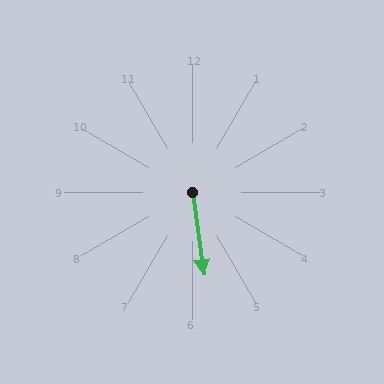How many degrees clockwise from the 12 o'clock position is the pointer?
Approximately 172 degrees.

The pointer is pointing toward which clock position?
Roughly 6 o'clock.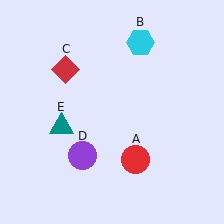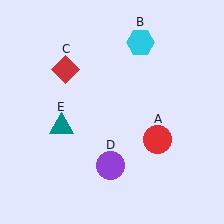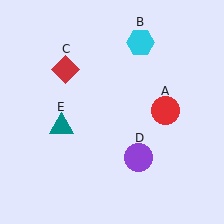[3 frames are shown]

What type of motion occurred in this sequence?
The red circle (object A), purple circle (object D) rotated counterclockwise around the center of the scene.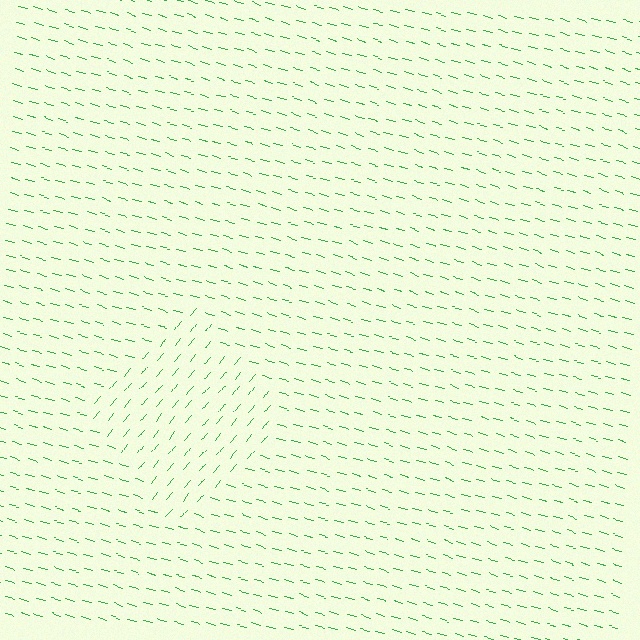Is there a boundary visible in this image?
Yes, there is a texture boundary formed by a change in line orientation.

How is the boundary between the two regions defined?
The boundary is defined purely by a change in line orientation (approximately 67 degrees difference). All lines are the same color and thickness.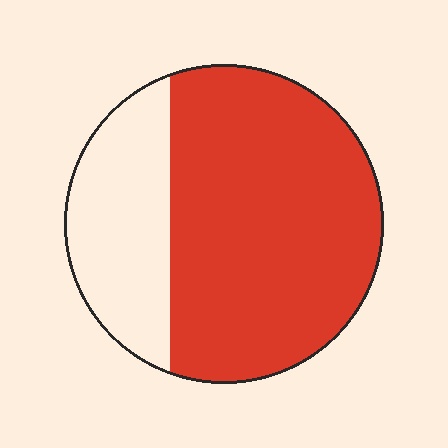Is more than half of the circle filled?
Yes.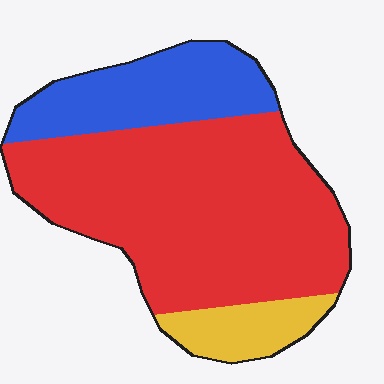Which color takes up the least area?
Yellow, at roughly 10%.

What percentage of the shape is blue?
Blue covers about 25% of the shape.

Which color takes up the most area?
Red, at roughly 65%.